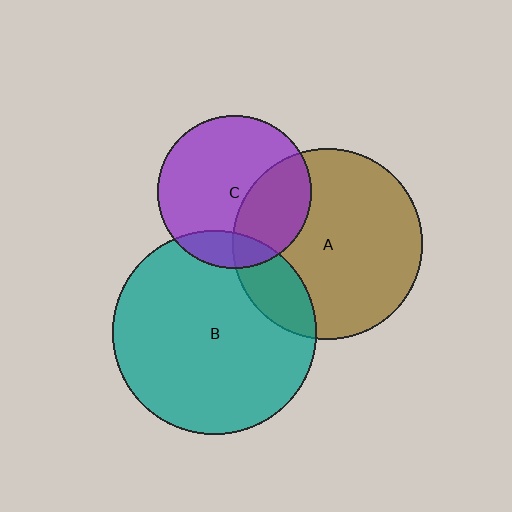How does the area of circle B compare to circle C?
Approximately 1.8 times.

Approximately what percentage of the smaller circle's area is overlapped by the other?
Approximately 35%.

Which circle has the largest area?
Circle B (teal).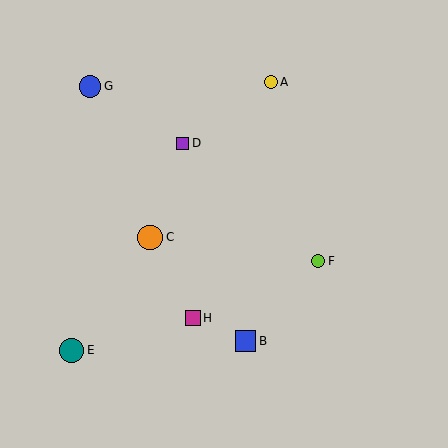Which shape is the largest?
The orange circle (labeled C) is the largest.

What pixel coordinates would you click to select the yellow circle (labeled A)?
Click at (271, 82) to select the yellow circle A.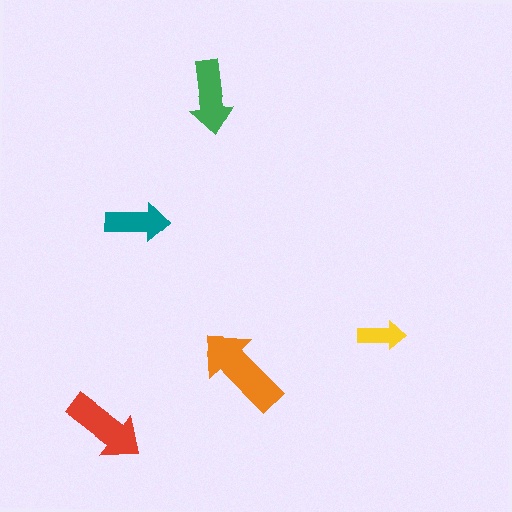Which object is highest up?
The green arrow is topmost.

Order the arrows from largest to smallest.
the orange one, the red one, the green one, the teal one, the yellow one.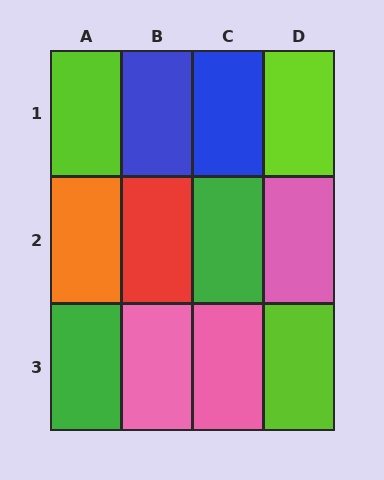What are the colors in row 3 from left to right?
Green, pink, pink, lime.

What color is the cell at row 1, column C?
Blue.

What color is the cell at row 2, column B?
Red.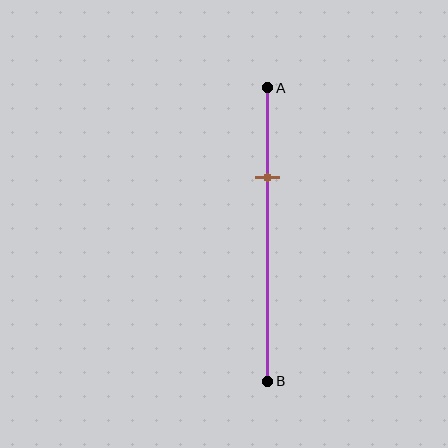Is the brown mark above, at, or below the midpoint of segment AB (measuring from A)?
The brown mark is above the midpoint of segment AB.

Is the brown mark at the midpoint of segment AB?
No, the mark is at about 30% from A, not at the 50% midpoint.